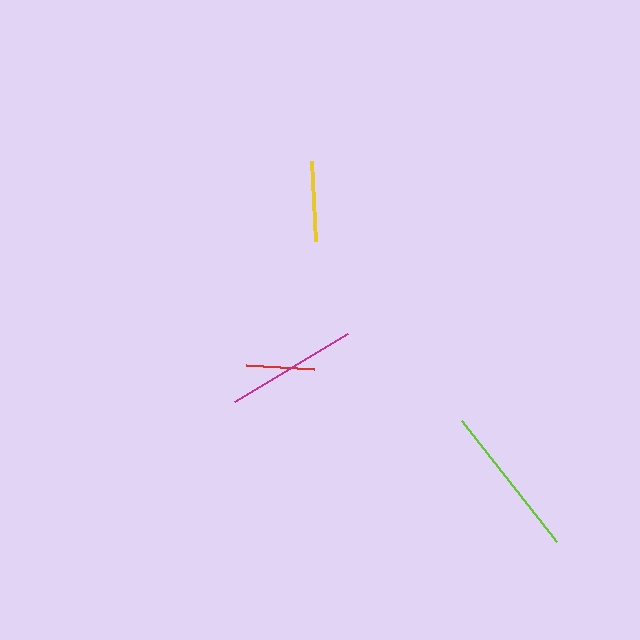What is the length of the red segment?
The red segment is approximately 68 pixels long.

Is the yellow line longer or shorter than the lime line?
The lime line is longer than the yellow line.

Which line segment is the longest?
The lime line is the longest at approximately 154 pixels.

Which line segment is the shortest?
The red line is the shortest at approximately 68 pixels.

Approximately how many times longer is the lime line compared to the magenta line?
The lime line is approximately 1.2 times the length of the magenta line.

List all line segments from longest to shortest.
From longest to shortest: lime, magenta, yellow, red.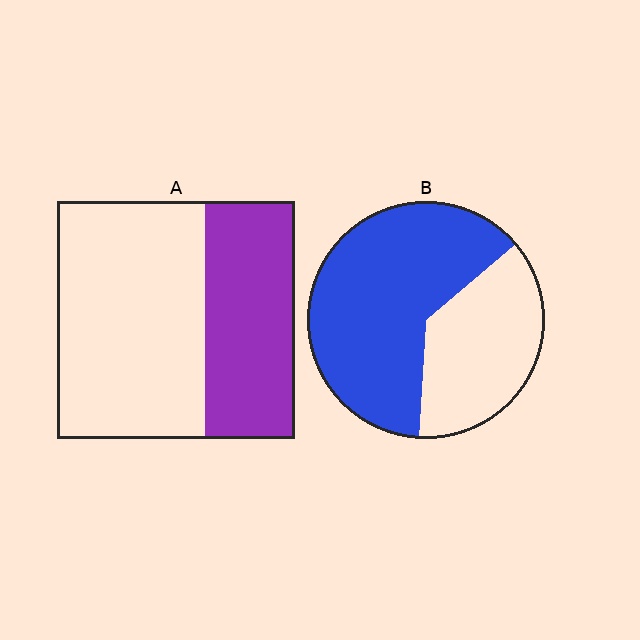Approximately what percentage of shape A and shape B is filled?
A is approximately 40% and B is approximately 65%.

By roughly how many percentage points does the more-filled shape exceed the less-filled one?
By roughly 25 percentage points (B over A).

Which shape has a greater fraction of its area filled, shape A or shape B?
Shape B.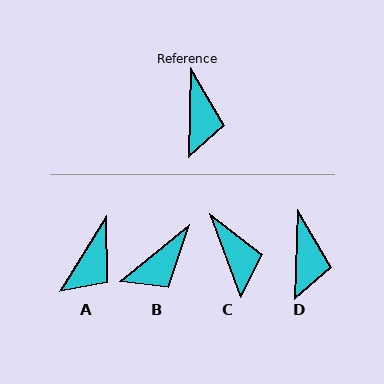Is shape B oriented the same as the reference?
No, it is off by about 49 degrees.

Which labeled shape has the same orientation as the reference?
D.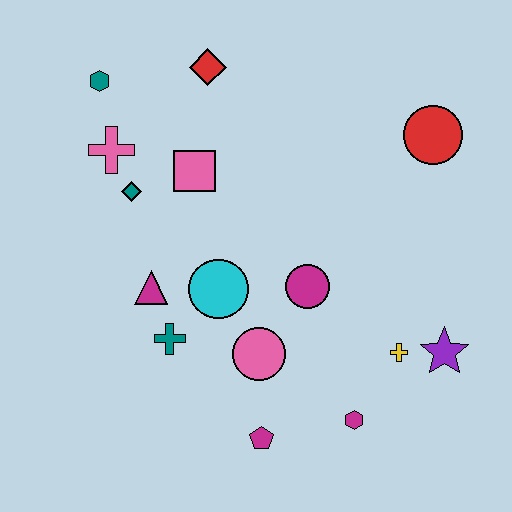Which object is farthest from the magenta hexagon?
The teal hexagon is farthest from the magenta hexagon.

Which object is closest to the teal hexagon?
The pink cross is closest to the teal hexagon.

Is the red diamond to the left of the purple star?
Yes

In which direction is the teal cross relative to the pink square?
The teal cross is below the pink square.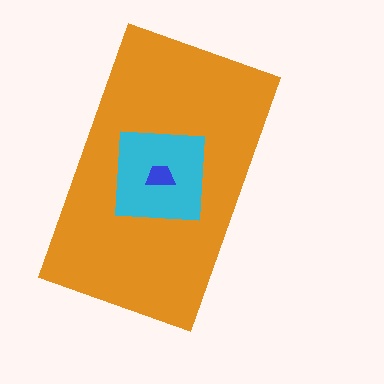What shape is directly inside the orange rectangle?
The cyan square.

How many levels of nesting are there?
3.